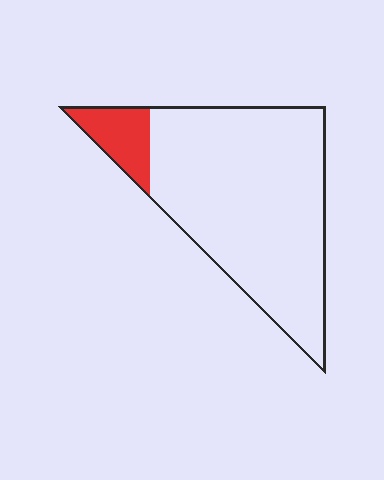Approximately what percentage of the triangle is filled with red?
Approximately 10%.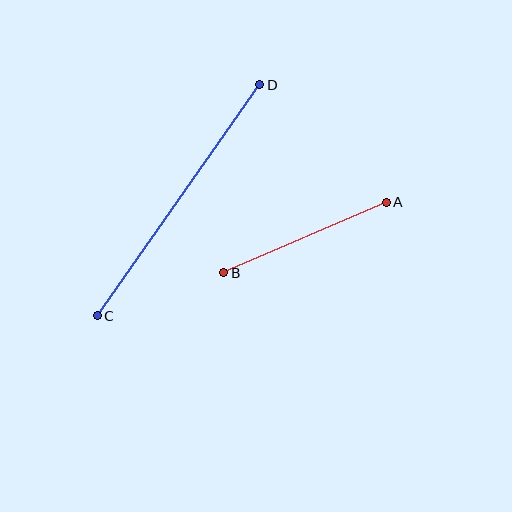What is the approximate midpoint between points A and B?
The midpoint is at approximately (305, 237) pixels.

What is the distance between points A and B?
The distance is approximately 178 pixels.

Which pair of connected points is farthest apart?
Points C and D are farthest apart.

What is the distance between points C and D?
The distance is approximately 282 pixels.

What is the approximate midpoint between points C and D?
The midpoint is at approximately (178, 200) pixels.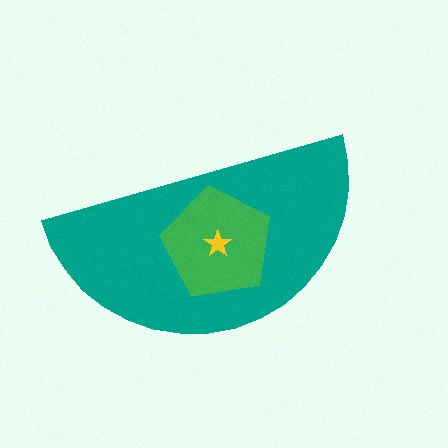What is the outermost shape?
The teal semicircle.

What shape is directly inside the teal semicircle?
The green pentagon.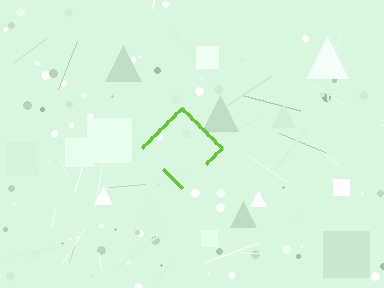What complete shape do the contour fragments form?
The contour fragments form a diamond.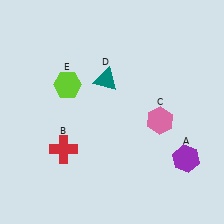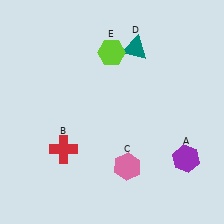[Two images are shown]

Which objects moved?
The objects that moved are: the pink hexagon (C), the teal triangle (D), the lime hexagon (E).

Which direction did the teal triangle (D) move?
The teal triangle (D) moved up.